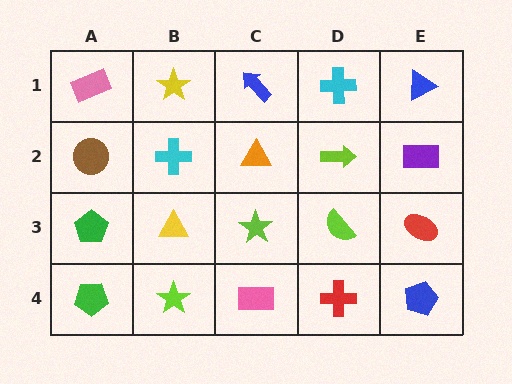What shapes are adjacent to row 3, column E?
A purple rectangle (row 2, column E), a blue pentagon (row 4, column E), a lime semicircle (row 3, column D).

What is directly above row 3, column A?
A brown circle.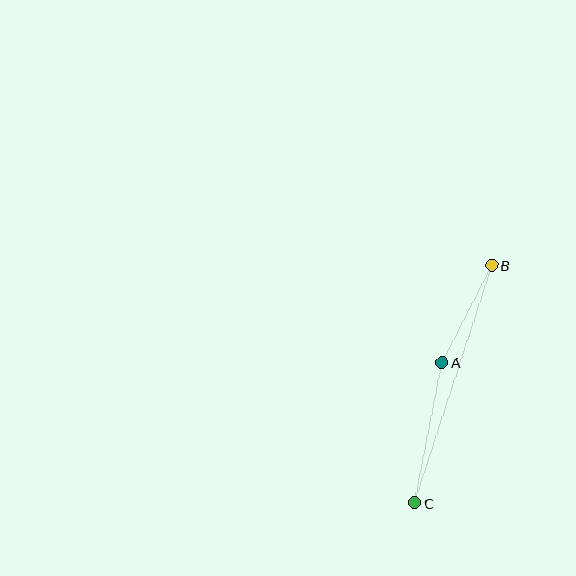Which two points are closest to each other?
Points A and B are closest to each other.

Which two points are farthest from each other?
Points B and C are farthest from each other.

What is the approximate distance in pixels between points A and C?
The distance between A and C is approximately 143 pixels.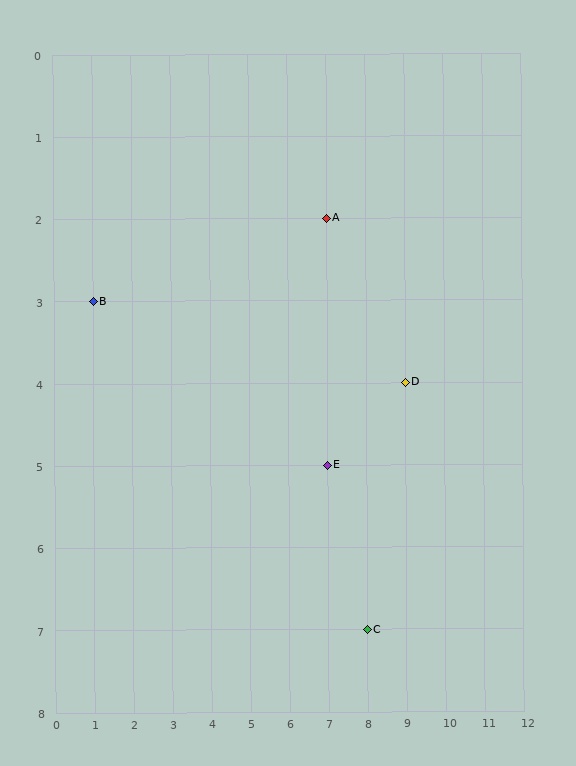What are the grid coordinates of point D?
Point D is at grid coordinates (9, 4).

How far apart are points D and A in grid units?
Points D and A are 2 columns and 2 rows apart (about 2.8 grid units diagonally).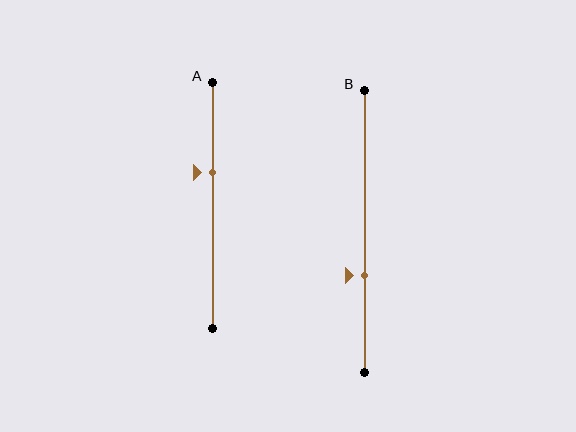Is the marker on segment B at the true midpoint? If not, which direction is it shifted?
No, the marker on segment B is shifted downward by about 16% of the segment length.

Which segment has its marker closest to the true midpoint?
Segment A has its marker closest to the true midpoint.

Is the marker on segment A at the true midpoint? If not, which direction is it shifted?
No, the marker on segment A is shifted upward by about 13% of the segment length.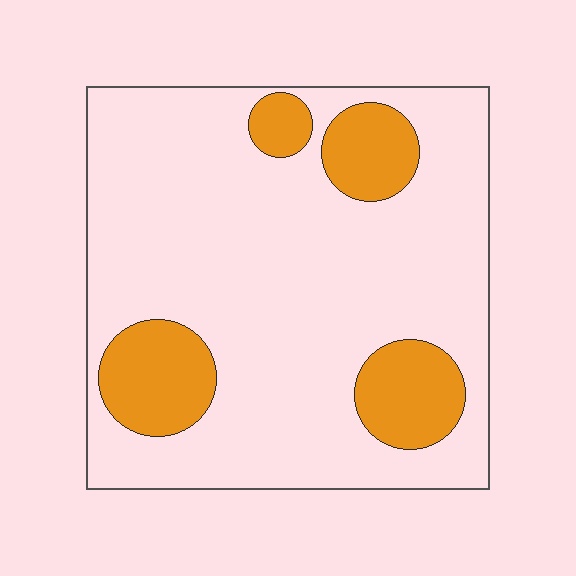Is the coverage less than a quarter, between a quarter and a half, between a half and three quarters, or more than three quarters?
Less than a quarter.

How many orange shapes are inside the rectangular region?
4.